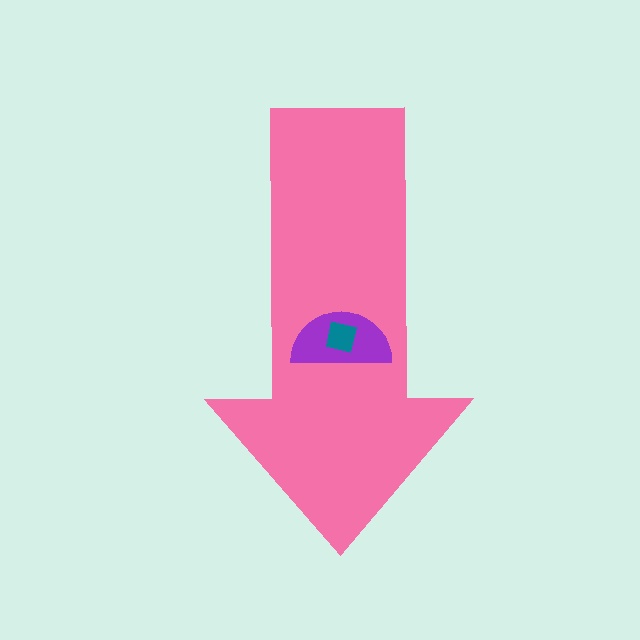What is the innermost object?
The teal square.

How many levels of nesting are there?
3.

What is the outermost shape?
The pink arrow.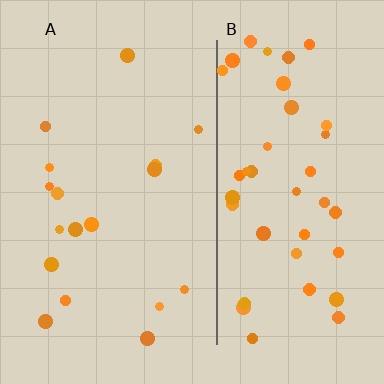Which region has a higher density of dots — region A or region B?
B (the right).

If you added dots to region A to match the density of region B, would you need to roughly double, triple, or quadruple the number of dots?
Approximately double.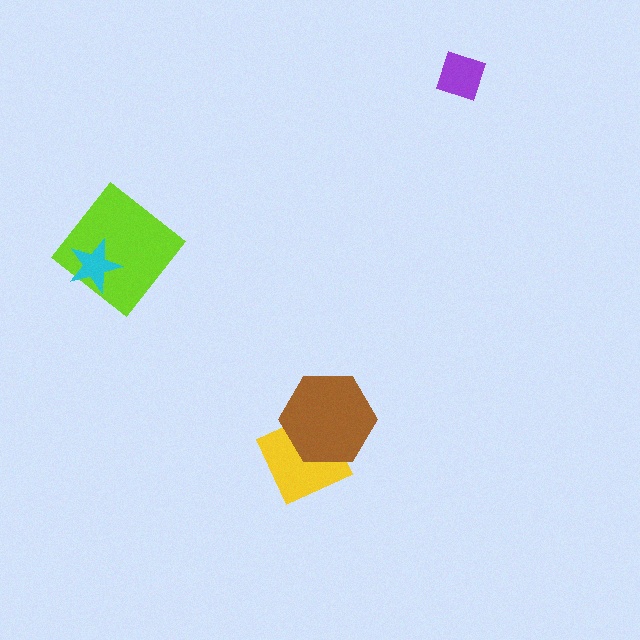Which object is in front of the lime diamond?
The cyan star is in front of the lime diamond.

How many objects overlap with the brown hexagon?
1 object overlaps with the brown hexagon.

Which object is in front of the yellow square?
The brown hexagon is in front of the yellow square.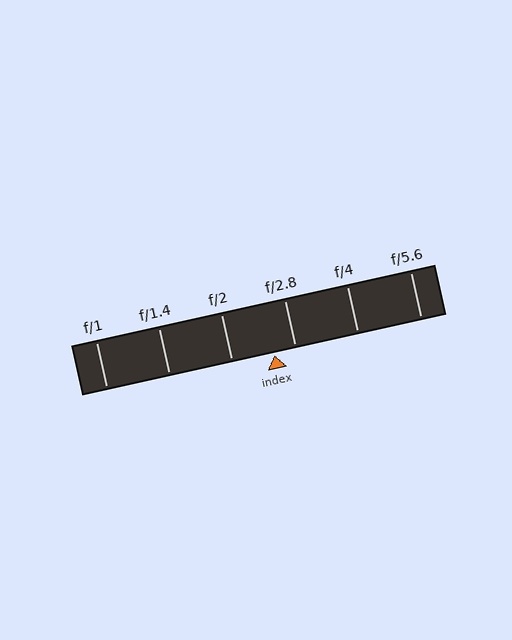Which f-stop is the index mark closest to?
The index mark is closest to f/2.8.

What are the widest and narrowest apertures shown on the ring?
The widest aperture shown is f/1 and the narrowest is f/5.6.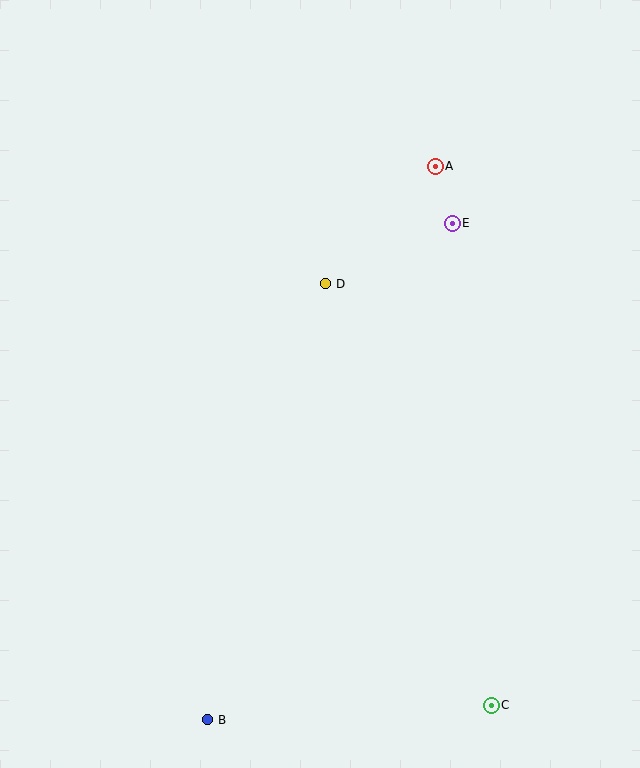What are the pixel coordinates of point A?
Point A is at (435, 166).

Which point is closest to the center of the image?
Point D at (326, 284) is closest to the center.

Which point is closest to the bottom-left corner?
Point B is closest to the bottom-left corner.